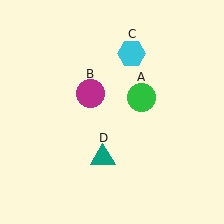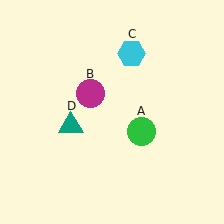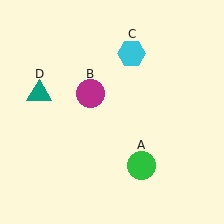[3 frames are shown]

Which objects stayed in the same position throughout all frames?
Magenta circle (object B) and cyan hexagon (object C) remained stationary.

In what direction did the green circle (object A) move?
The green circle (object A) moved down.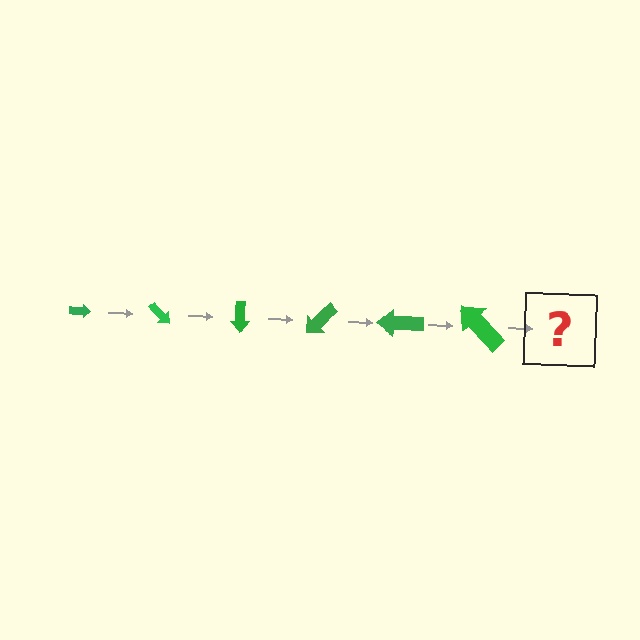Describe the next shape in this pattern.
It should be an arrow, larger than the previous one and rotated 270 degrees from the start.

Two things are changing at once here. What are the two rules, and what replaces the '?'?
The two rules are that the arrow grows larger each step and it rotates 45 degrees each step. The '?' should be an arrow, larger than the previous one and rotated 270 degrees from the start.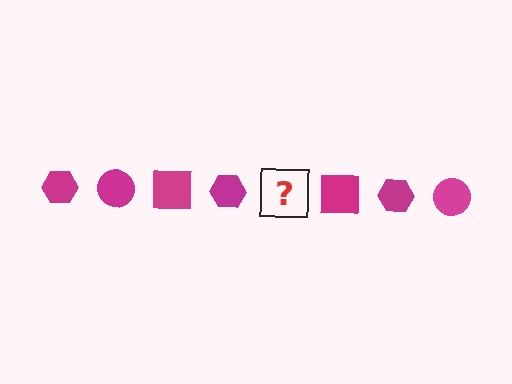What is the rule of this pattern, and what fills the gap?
The rule is that the pattern cycles through hexagon, circle, square shapes in magenta. The gap should be filled with a magenta circle.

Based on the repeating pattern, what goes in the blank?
The blank should be a magenta circle.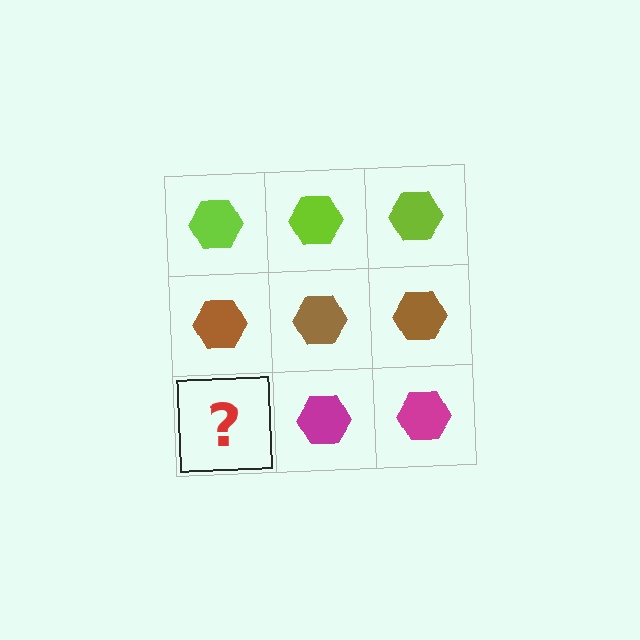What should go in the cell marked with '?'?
The missing cell should contain a magenta hexagon.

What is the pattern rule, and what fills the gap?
The rule is that each row has a consistent color. The gap should be filled with a magenta hexagon.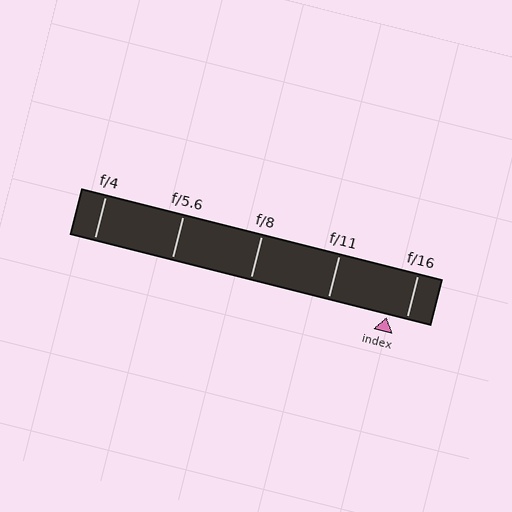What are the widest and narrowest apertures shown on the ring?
The widest aperture shown is f/4 and the narrowest is f/16.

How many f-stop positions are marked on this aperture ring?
There are 5 f-stop positions marked.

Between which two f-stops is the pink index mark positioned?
The index mark is between f/11 and f/16.